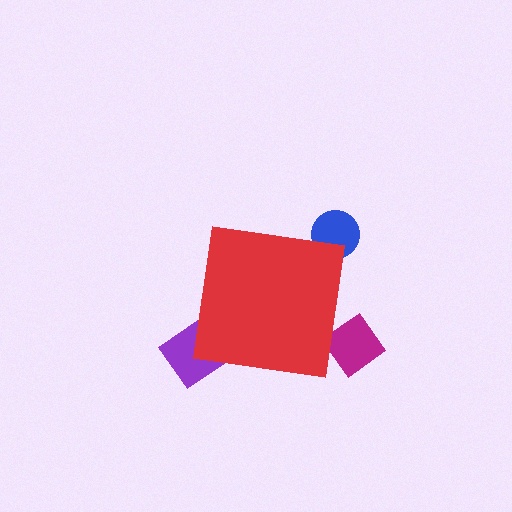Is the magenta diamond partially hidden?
Yes, the magenta diamond is partially hidden behind the red square.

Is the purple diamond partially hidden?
Yes, the purple diamond is partially hidden behind the red square.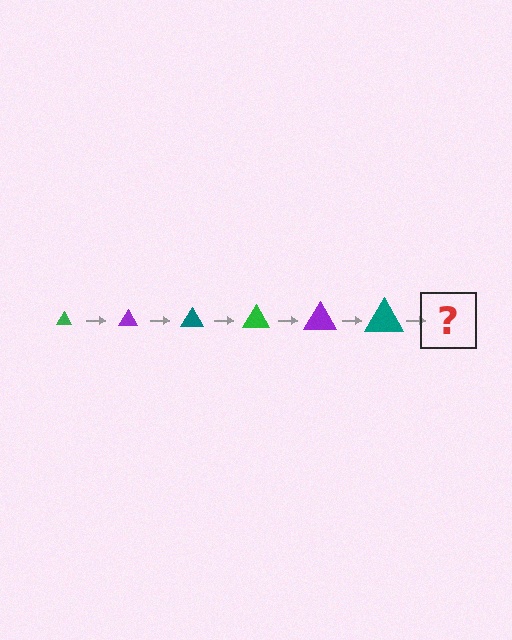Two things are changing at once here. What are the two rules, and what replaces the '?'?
The two rules are that the triangle grows larger each step and the color cycles through green, purple, and teal. The '?' should be a green triangle, larger than the previous one.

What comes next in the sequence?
The next element should be a green triangle, larger than the previous one.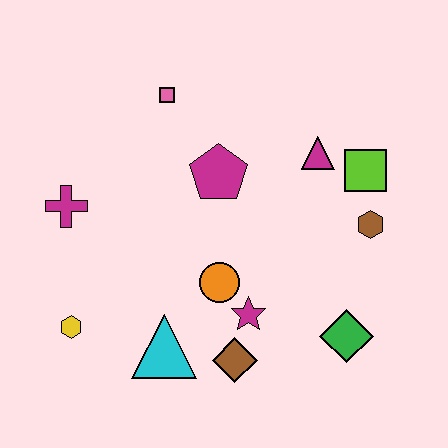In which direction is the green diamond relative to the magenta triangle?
The green diamond is below the magenta triangle.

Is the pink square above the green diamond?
Yes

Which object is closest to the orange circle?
The magenta star is closest to the orange circle.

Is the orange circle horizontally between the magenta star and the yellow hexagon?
Yes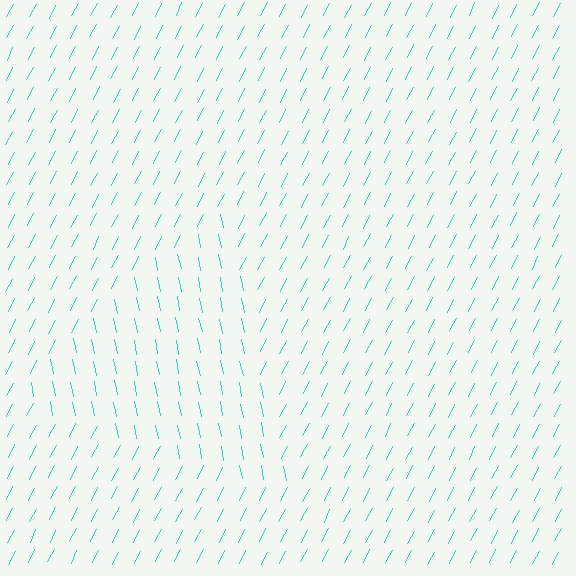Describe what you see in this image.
The image is filled with small cyan line segments. A triangle region in the image has lines oriented differently from the surrounding lines, creating a visible texture boundary.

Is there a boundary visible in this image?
Yes, there is a texture boundary formed by a change in line orientation.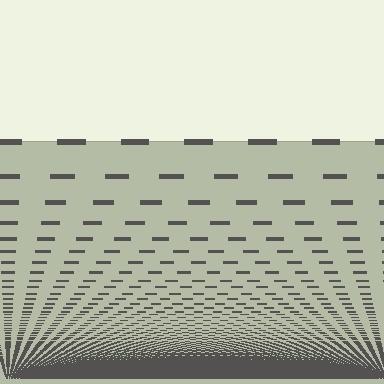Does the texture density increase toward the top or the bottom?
Density increases toward the bottom.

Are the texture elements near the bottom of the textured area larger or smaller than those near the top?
Smaller. The gradient is inverted — elements near the bottom are smaller and denser.